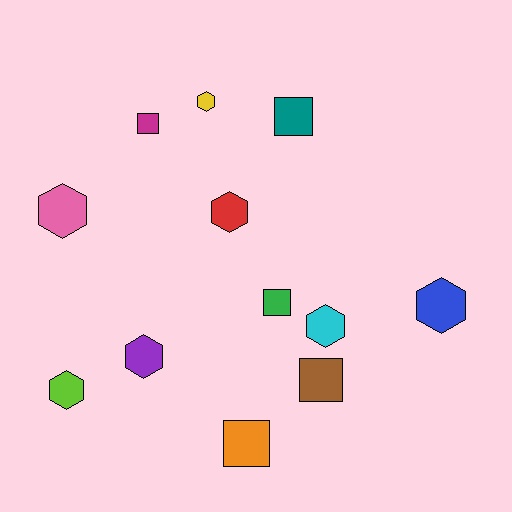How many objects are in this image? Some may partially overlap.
There are 12 objects.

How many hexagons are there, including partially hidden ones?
There are 7 hexagons.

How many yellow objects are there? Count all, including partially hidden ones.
There is 1 yellow object.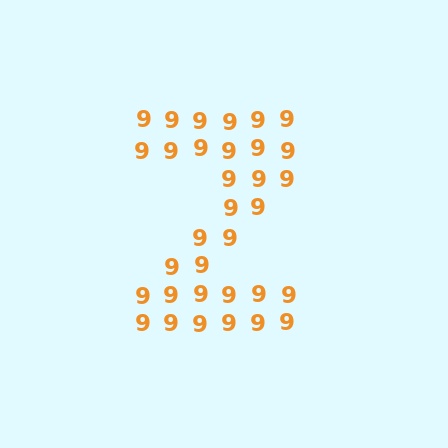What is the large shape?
The large shape is the letter Z.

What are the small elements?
The small elements are digit 9's.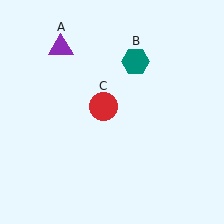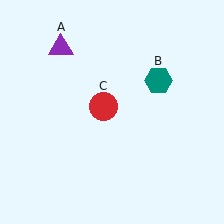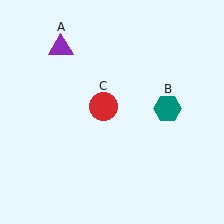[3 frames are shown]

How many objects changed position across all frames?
1 object changed position: teal hexagon (object B).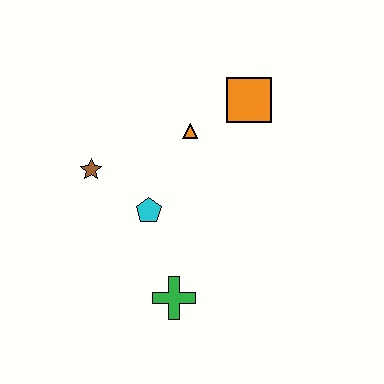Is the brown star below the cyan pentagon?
No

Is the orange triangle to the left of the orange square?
Yes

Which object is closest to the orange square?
The orange triangle is closest to the orange square.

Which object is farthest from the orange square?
The green cross is farthest from the orange square.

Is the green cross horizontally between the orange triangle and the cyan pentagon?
Yes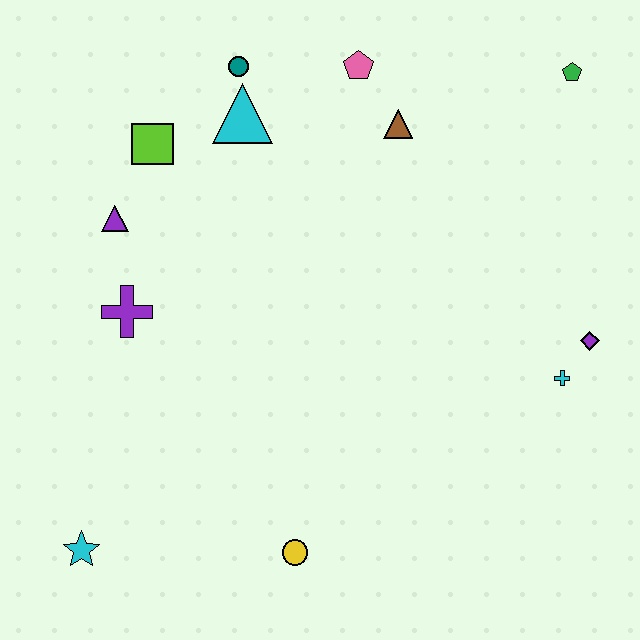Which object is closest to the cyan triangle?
The teal circle is closest to the cyan triangle.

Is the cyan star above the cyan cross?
No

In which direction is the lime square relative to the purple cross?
The lime square is above the purple cross.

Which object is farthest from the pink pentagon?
The cyan star is farthest from the pink pentagon.